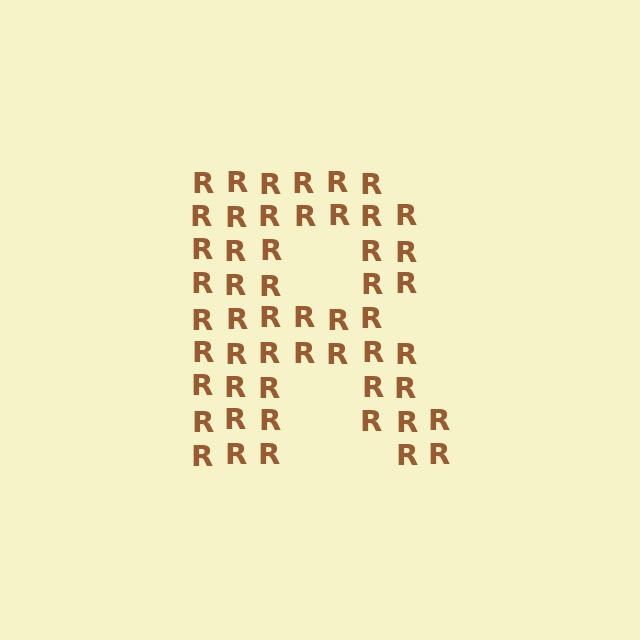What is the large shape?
The large shape is the letter R.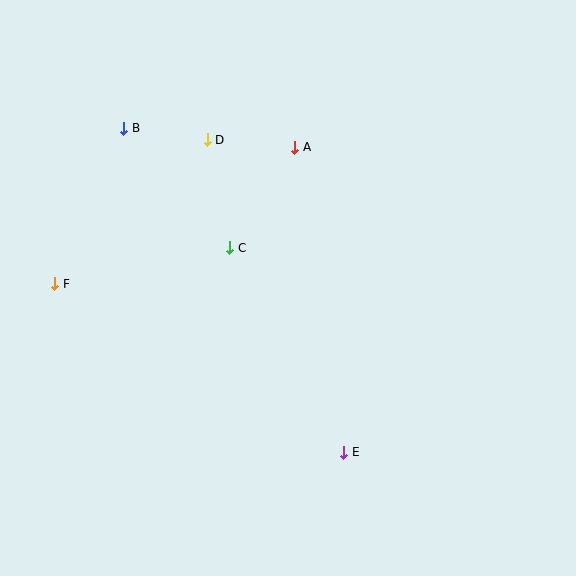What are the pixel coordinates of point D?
Point D is at (207, 140).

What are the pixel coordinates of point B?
Point B is at (124, 128).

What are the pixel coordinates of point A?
Point A is at (295, 147).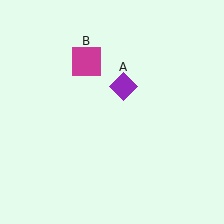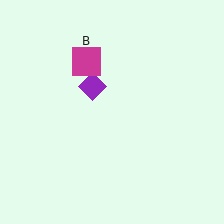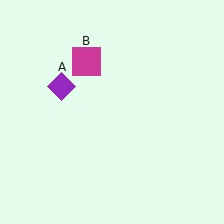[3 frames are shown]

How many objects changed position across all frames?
1 object changed position: purple diamond (object A).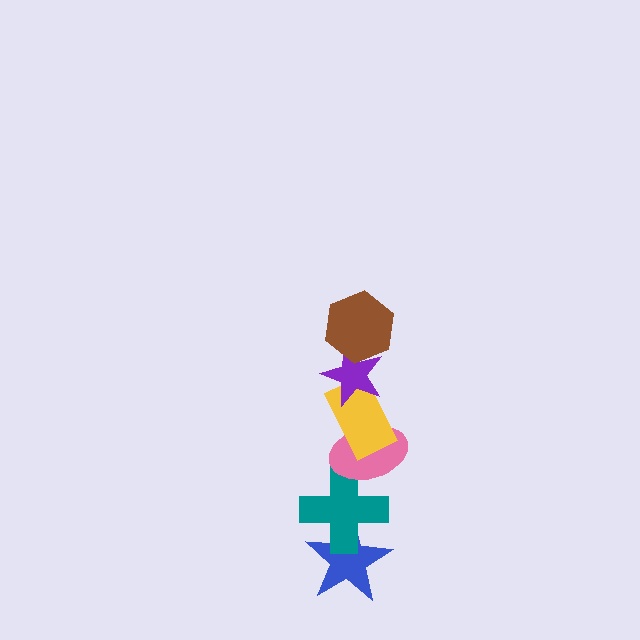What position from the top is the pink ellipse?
The pink ellipse is 4th from the top.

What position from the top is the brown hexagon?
The brown hexagon is 1st from the top.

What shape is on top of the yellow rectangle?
The purple star is on top of the yellow rectangle.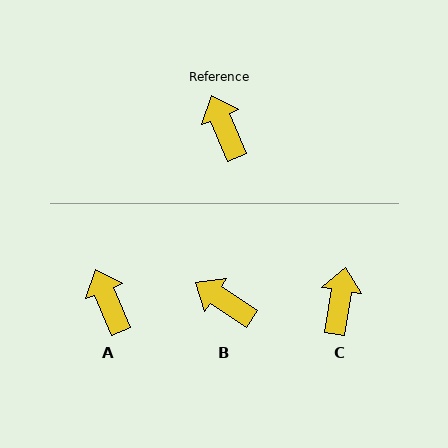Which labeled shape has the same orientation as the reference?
A.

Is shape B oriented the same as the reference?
No, it is off by about 34 degrees.